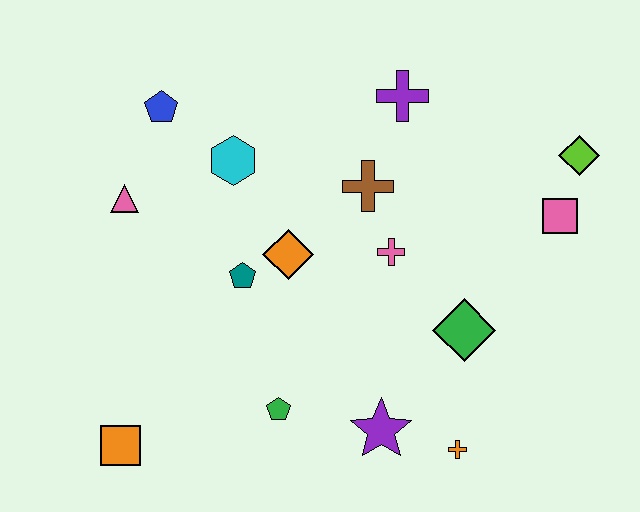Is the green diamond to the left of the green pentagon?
No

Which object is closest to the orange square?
The green pentagon is closest to the orange square.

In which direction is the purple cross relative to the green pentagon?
The purple cross is above the green pentagon.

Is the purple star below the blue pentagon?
Yes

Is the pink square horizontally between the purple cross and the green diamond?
No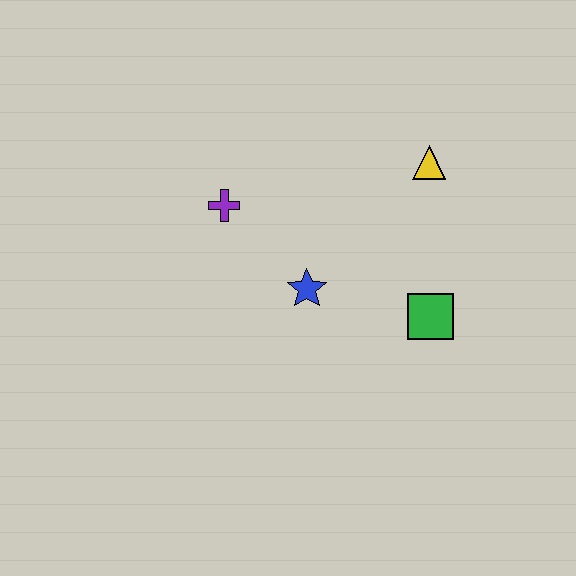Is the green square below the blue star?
Yes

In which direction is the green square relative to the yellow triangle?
The green square is below the yellow triangle.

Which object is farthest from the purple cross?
The green square is farthest from the purple cross.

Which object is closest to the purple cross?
The blue star is closest to the purple cross.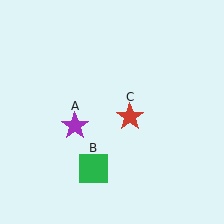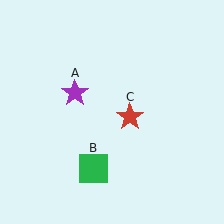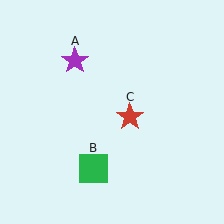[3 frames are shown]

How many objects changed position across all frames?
1 object changed position: purple star (object A).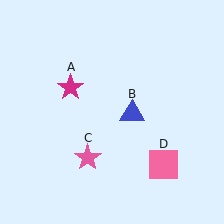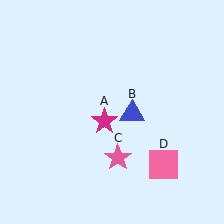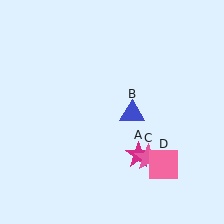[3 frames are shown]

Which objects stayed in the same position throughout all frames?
Blue triangle (object B) and pink square (object D) remained stationary.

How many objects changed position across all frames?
2 objects changed position: magenta star (object A), pink star (object C).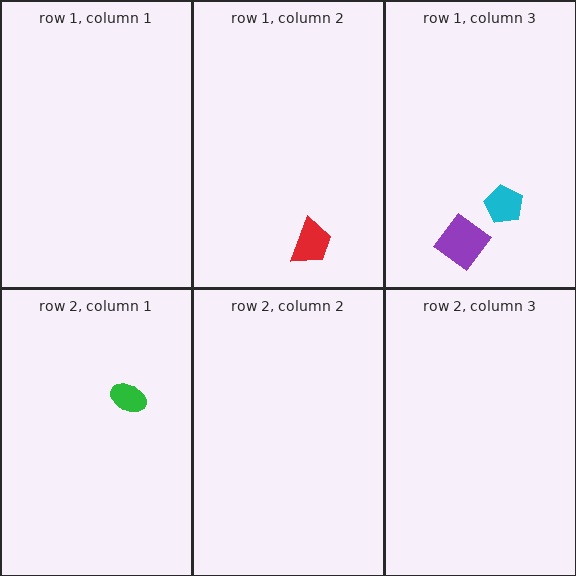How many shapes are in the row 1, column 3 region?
2.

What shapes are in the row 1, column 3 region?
The purple diamond, the cyan pentagon.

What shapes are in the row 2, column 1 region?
The green ellipse.